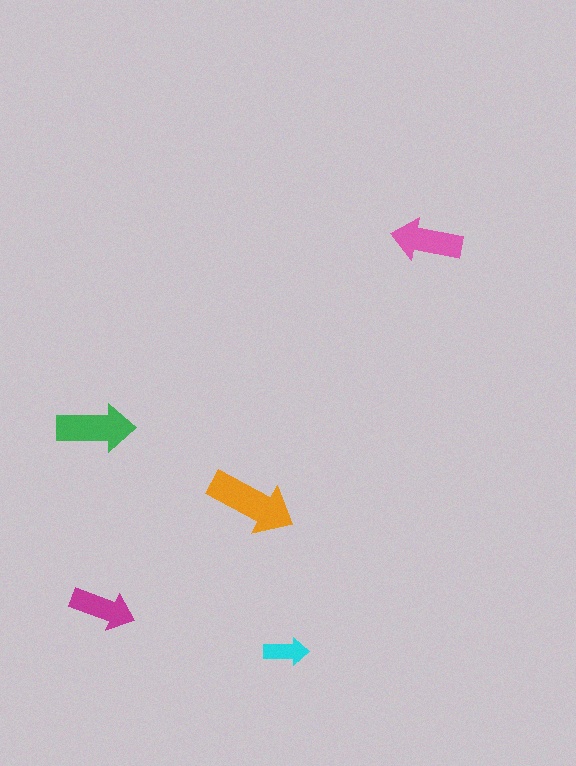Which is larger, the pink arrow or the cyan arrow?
The pink one.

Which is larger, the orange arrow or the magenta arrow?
The orange one.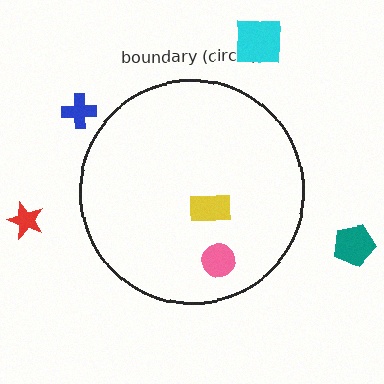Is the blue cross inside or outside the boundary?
Outside.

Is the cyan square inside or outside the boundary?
Outside.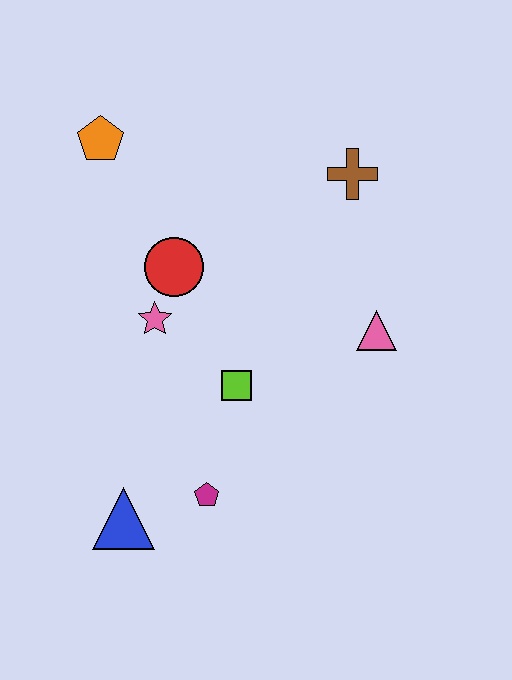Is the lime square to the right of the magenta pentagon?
Yes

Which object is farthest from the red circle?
The blue triangle is farthest from the red circle.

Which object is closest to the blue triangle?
The magenta pentagon is closest to the blue triangle.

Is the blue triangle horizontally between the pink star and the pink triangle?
No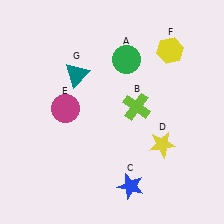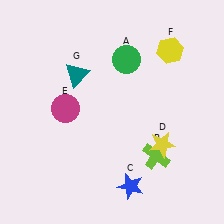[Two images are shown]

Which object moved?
The lime cross (B) moved down.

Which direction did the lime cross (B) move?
The lime cross (B) moved down.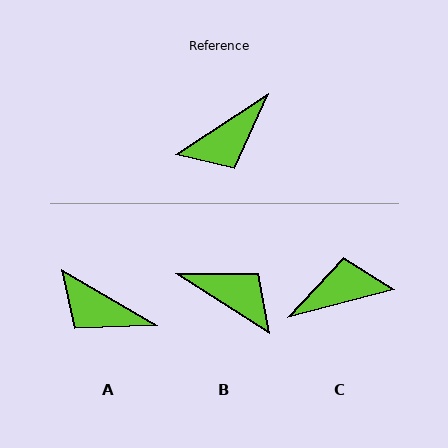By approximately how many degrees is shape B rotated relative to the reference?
Approximately 114 degrees counter-clockwise.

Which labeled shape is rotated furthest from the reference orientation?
C, about 161 degrees away.